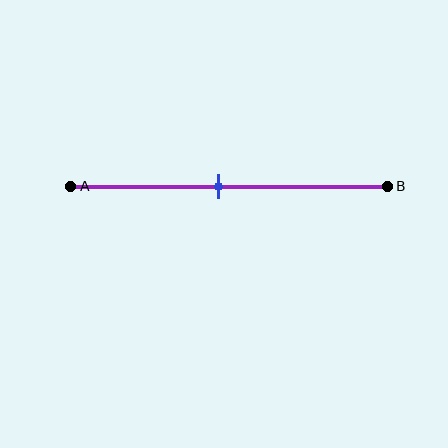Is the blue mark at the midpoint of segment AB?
No, the mark is at about 45% from A, not at the 50% midpoint.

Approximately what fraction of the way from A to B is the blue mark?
The blue mark is approximately 45% of the way from A to B.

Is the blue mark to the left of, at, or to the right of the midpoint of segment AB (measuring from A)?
The blue mark is to the left of the midpoint of segment AB.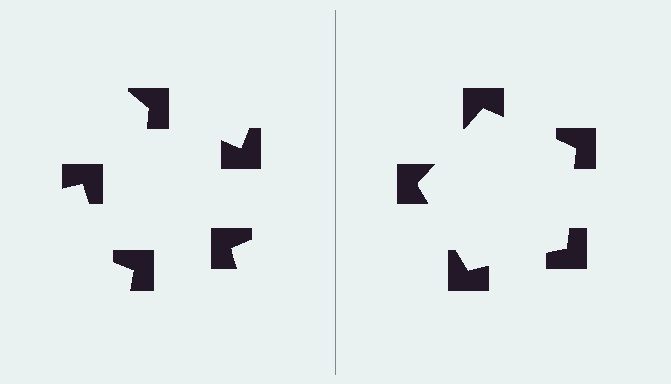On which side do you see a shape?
An illusory pentagon appears on the right side. On the left side the wedge cuts are rotated, so no coherent shape forms.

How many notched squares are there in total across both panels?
10 — 5 on each side.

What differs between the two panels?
The notched squares are positioned identically on both sides; only the wedge orientations differ. On the right they align to a pentagon; on the left they are misaligned.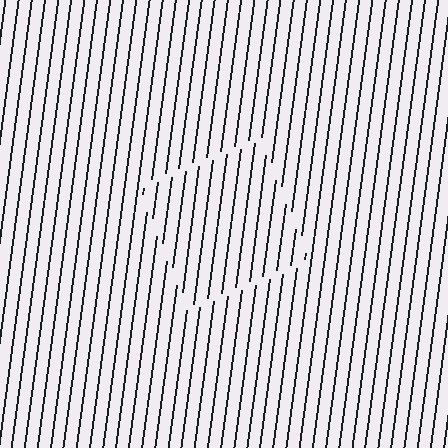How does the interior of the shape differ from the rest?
The interior of the shape contains the same grating, shifted by half a period — the contour is defined by the phase discontinuity where line-ends from the inner and outer gratings abut.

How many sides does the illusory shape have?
4 sides — the line-ends trace a square.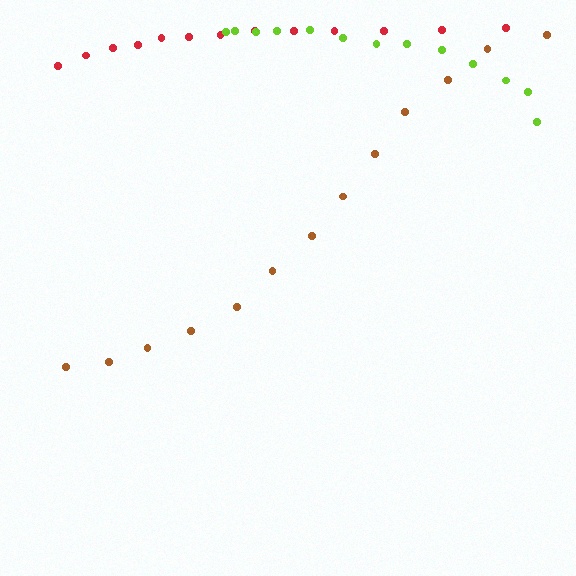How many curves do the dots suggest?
There are 3 distinct paths.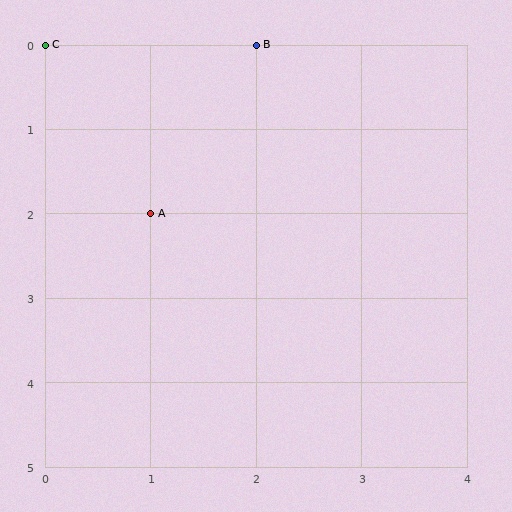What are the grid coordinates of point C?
Point C is at grid coordinates (0, 0).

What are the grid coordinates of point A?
Point A is at grid coordinates (1, 2).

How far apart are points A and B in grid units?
Points A and B are 1 column and 2 rows apart (about 2.2 grid units diagonally).